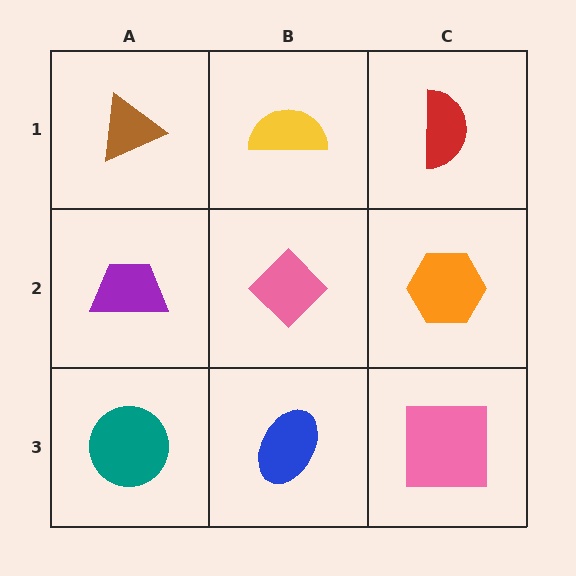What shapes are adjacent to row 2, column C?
A red semicircle (row 1, column C), a pink square (row 3, column C), a pink diamond (row 2, column B).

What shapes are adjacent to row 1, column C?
An orange hexagon (row 2, column C), a yellow semicircle (row 1, column B).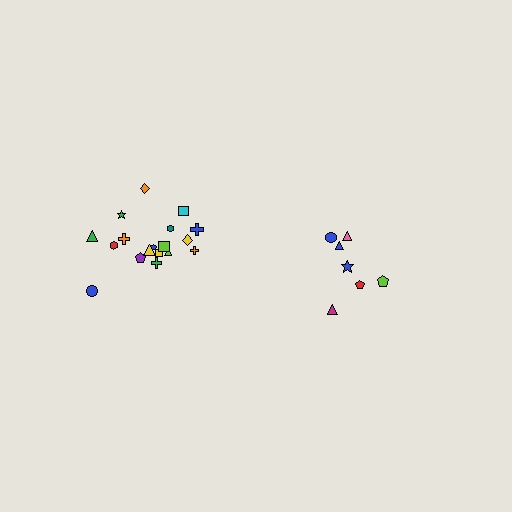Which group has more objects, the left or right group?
The left group.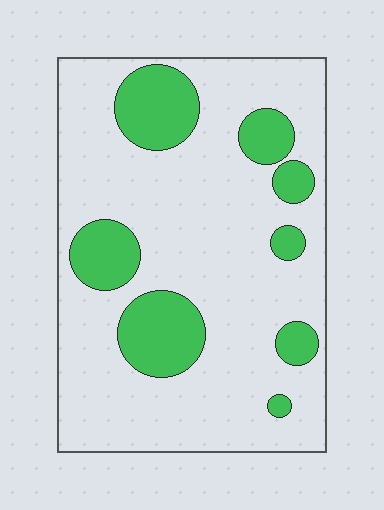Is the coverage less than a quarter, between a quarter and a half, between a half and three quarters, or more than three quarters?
Less than a quarter.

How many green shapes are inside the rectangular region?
8.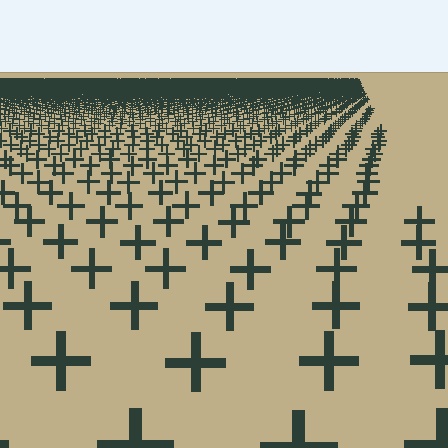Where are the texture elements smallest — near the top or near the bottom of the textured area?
Near the top.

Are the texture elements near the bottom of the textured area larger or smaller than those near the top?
Larger. Near the bottom, elements are closer to the viewer and appear at a bigger on-screen size.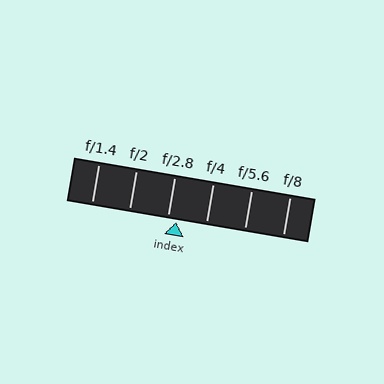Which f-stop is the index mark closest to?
The index mark is closest to f/2.8.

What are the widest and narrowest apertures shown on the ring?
The widest aperture shown is f/1.4 and the narrowest is f/8.